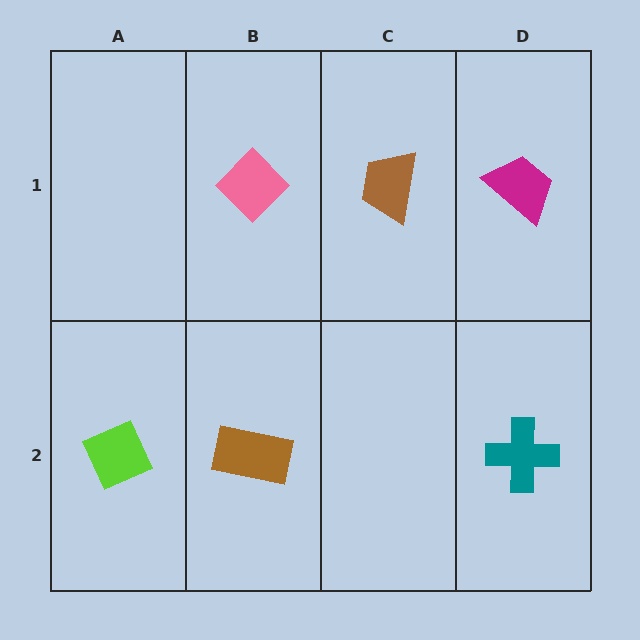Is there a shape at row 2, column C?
No, that cell is empty.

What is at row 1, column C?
A brown trapezoid.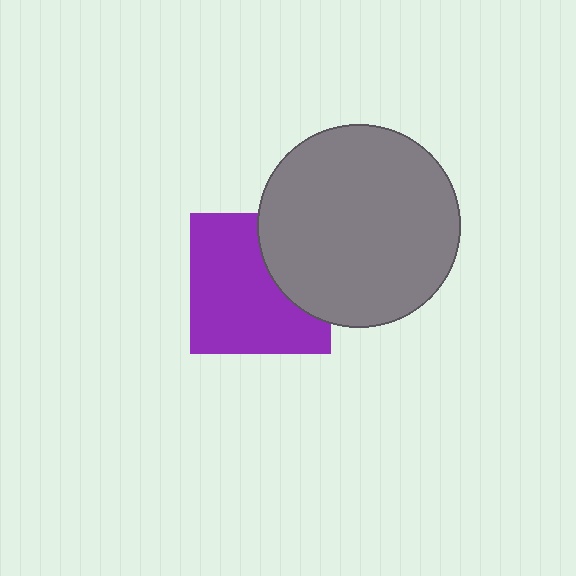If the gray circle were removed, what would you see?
You would see the complete purple square.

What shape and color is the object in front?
The object in front is a gray circle.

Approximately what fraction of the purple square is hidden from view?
Roughly 32% of the purple square is hidden behind the gray circle.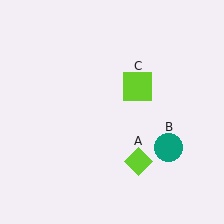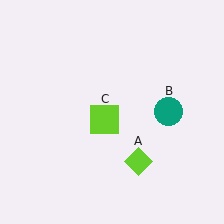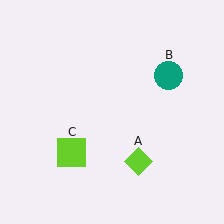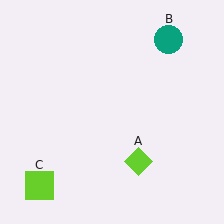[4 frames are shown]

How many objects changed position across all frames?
2 objects changed position: teal circle (object B), lime square (object C).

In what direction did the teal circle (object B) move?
The teal circle (object B) moved up.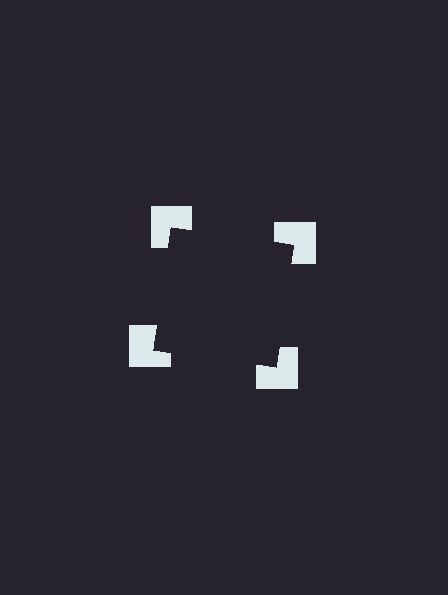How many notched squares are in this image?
There are 4 — one at each vertex of the illusory square.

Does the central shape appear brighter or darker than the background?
It typically appears slightly darker than the background, even though no actual brightness change is drawn.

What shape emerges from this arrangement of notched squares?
An illusory square — its edges are inferred from the aligned wedge cuts in the notched squares, not physically drawn.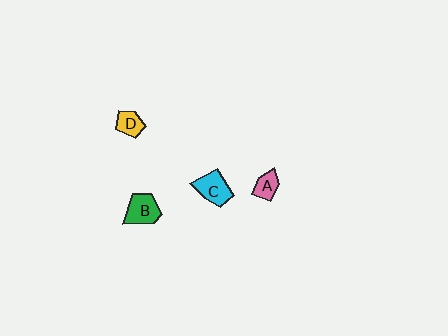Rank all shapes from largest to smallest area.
From largest to smallest: B (green), C (cyan), D (yellow), A (pink).